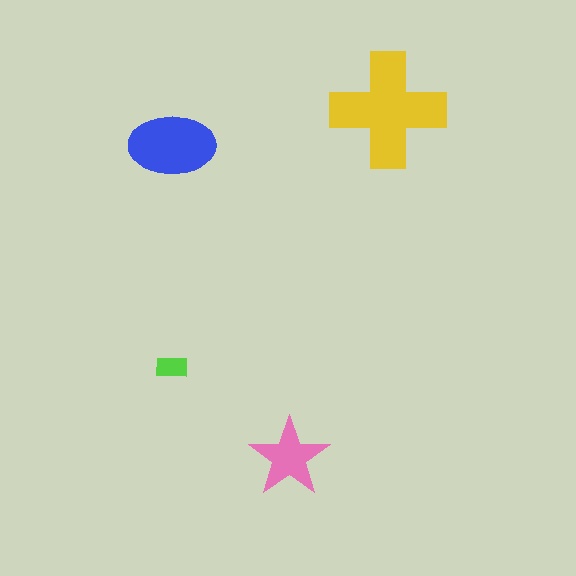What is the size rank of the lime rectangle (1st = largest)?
4th.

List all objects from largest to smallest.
The yellow cross, the blue ellipse, the pink star, the lime rectangle.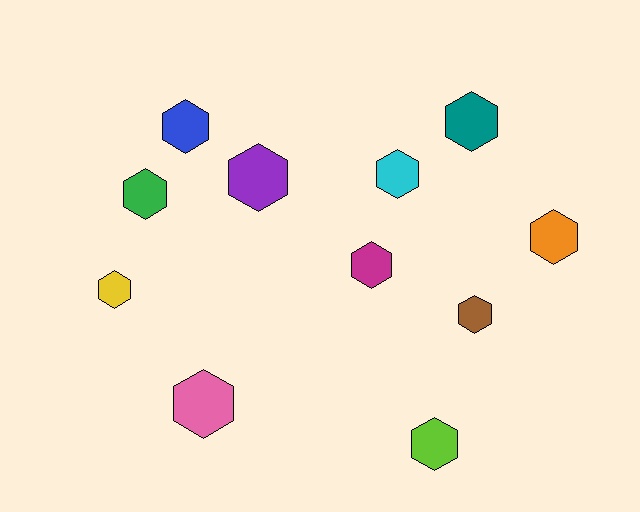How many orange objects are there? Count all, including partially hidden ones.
There is 1 orange object.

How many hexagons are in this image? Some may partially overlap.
There are 11 hexagons.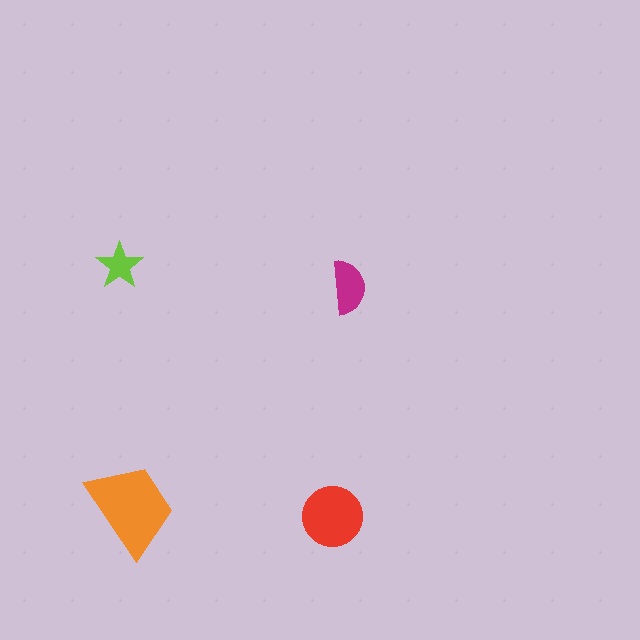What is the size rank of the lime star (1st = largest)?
4th.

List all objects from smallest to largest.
The lime star, the magenta semicircle, the red circle, the orange trapezoid.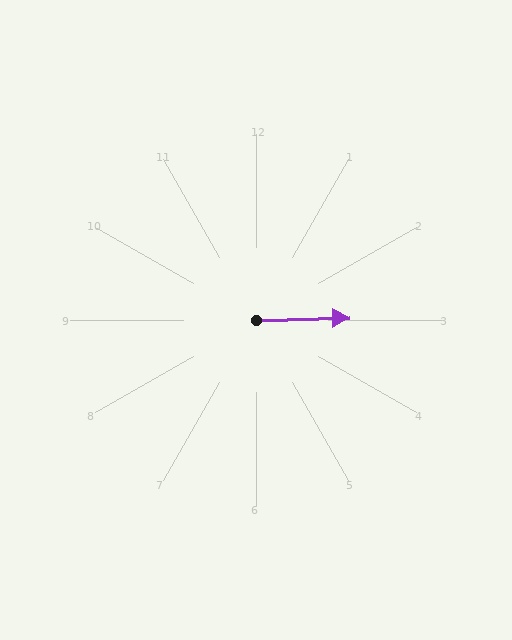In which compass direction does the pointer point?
East.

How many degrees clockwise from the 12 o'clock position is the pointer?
Approximately 88 degrees.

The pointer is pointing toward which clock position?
Roughly 3 o'clock.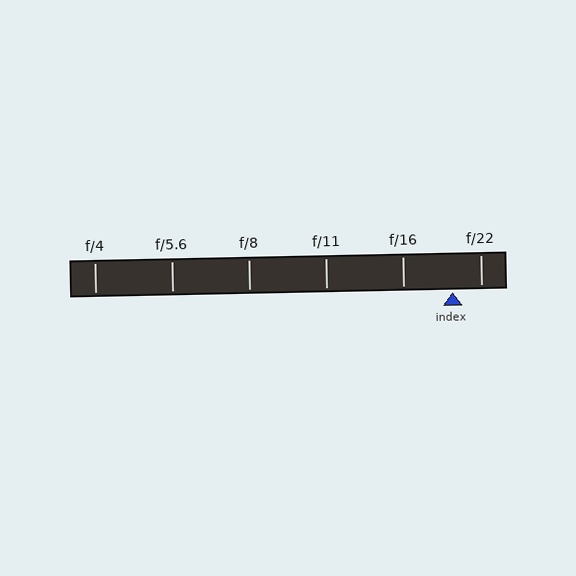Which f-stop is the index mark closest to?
The index mark is closest to f/22.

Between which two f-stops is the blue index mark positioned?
The index mark is between f/16 and f/22.